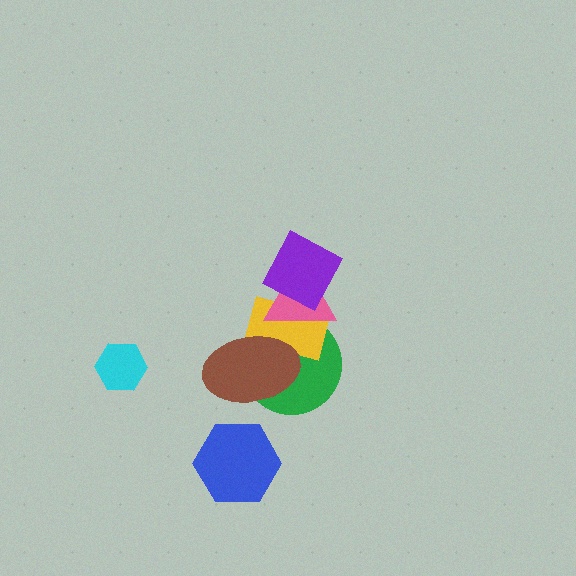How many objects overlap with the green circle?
3 objects overlap with the green circle.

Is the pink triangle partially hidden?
Yes, it is partially covered by another shape.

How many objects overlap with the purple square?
2 objects overlap with the purple square.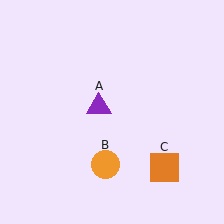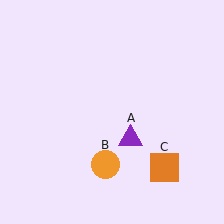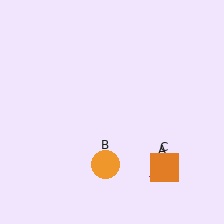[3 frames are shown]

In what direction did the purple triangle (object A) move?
The purple triangle (object A) moved down and to the right.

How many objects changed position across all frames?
1 object changed position: purple triangle (object A).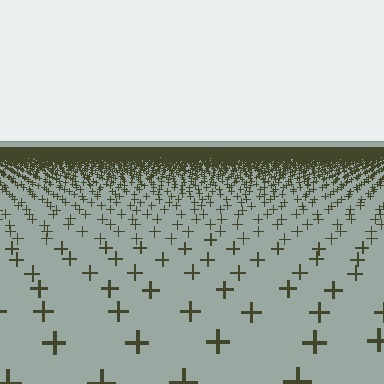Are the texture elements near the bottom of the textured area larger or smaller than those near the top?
Larger. Near the bottom, elements are closer to the viewer and appear at a bigger on-screen size.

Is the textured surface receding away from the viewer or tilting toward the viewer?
The surface is receding away from the viewer. Texture elements get smaller and denser toward the top.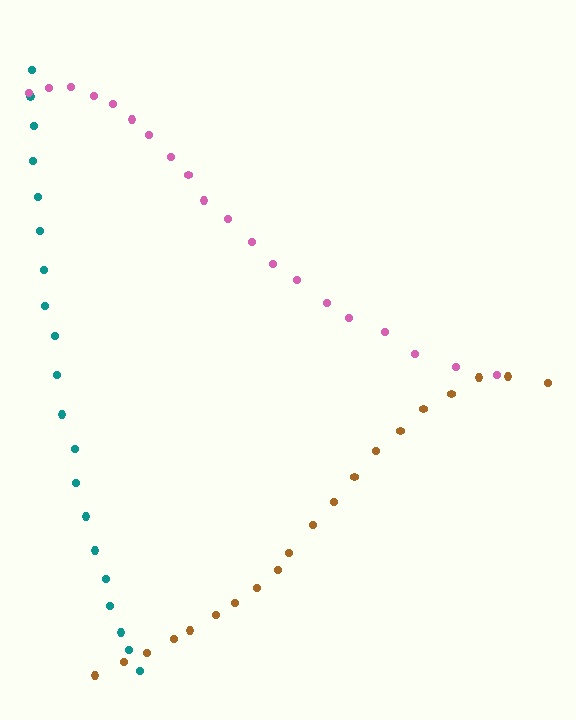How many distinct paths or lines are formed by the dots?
There are 3 distinct paths.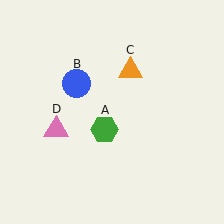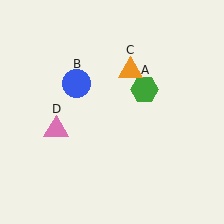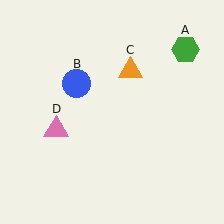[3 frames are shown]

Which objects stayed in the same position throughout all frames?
Blue circle (object B) and orange triangle (object C) and pink triangle (object D) remained stationary.